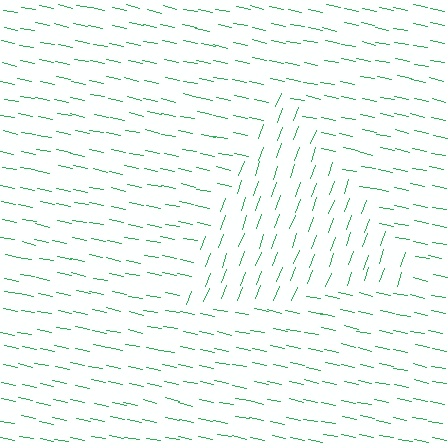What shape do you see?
I see a triangle.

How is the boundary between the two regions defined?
The boundary is defined purely by a change in line orientation (approximately 81 degrees difference). All lines are the same color and thickness.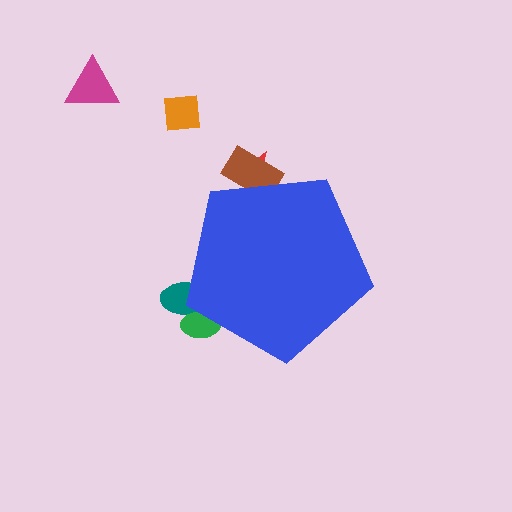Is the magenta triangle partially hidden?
No, the magenta triangle is fully visible.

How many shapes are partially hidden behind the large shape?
4 shapes are partially hidden.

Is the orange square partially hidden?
No, the orange square is fully visible.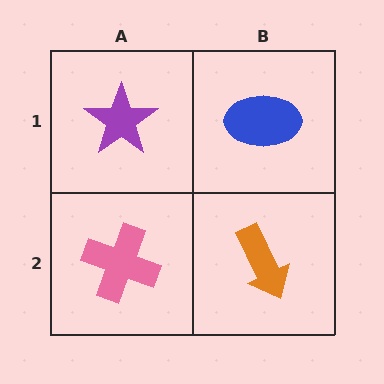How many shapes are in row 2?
2 shapes.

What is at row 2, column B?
An orange arrow.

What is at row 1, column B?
A blue ellipse.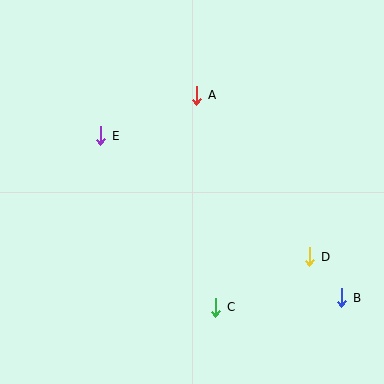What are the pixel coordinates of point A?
Point A is at (197, 95).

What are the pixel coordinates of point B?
Point B is at (342, 298).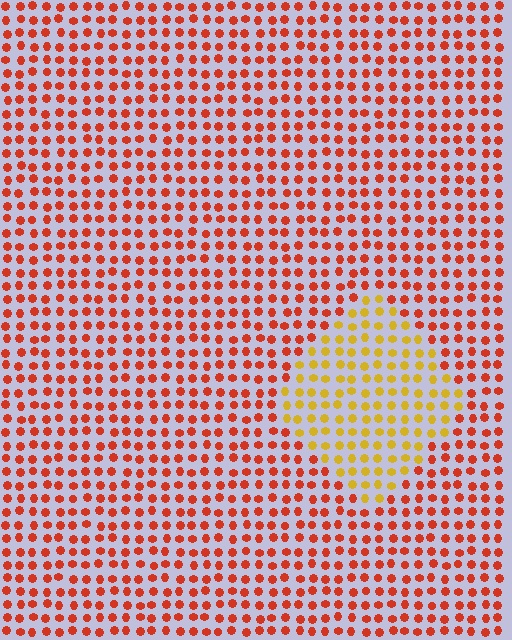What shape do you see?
I see a diamond.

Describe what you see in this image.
The image is filled with small red elements in a uniform arrangement. A diamond-shaped region is visible where the elements are tinted to a slightly different hue, forming a subtle color boundary.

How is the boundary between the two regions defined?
The boundary is defined purely by a slight shift in hue (about 43 degrees). Spacing, size, and orientation are identical on both sides.